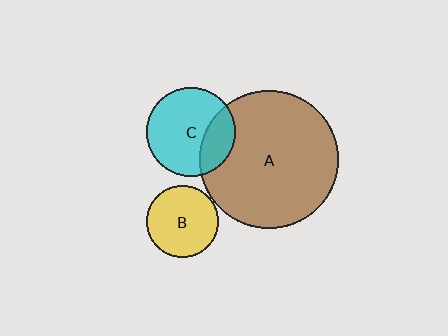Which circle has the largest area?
Circle A (brown).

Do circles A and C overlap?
Yes.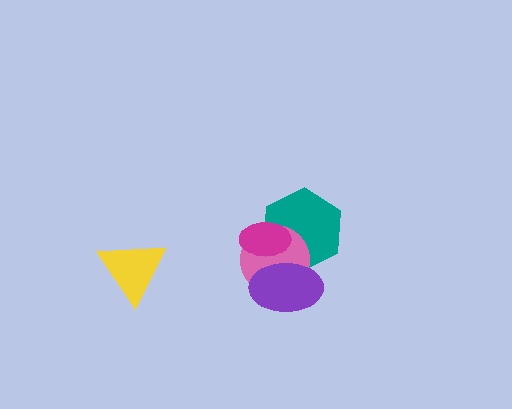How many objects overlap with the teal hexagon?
3 objects overlap with the teal hexagon.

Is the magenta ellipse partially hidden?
Yes, it is partially covered by another shape.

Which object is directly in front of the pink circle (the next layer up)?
The magenta ellipse is directly in front of the pink circle.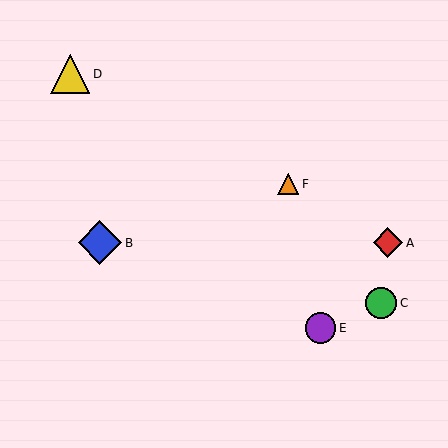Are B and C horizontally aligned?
No, B is at y≈243 and C is at y≈303.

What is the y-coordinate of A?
Object A is at y≈243.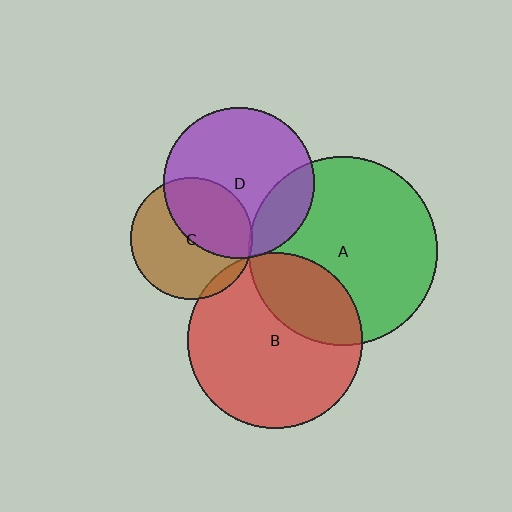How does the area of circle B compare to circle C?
Approximately 2.0 times.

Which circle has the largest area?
Circle A (green).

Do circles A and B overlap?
Yes.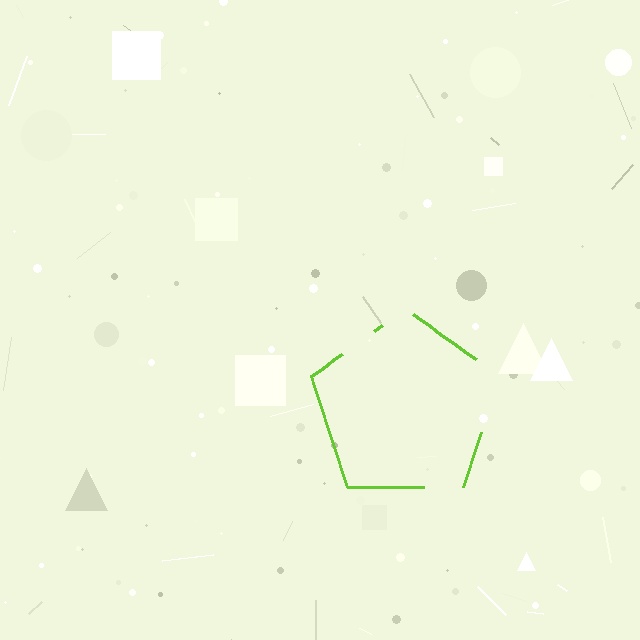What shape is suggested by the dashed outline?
The dashed outline suggests a pentagon.